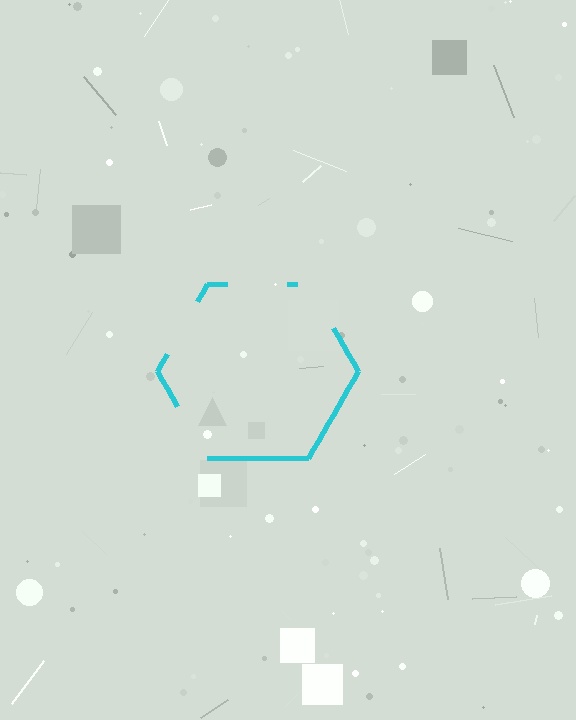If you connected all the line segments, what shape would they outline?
They would outline a hexagon.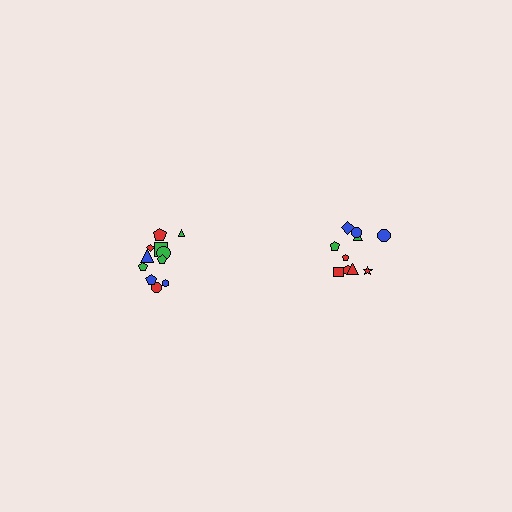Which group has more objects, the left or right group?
The left group.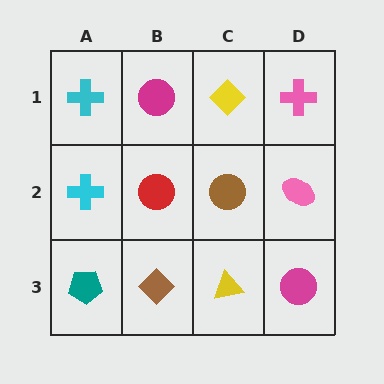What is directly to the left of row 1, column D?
A yellow diamond.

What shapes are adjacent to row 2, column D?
A pink cross (row 1, column D), a magenta circle (row 3, column D), a brown circle (row 2, column C).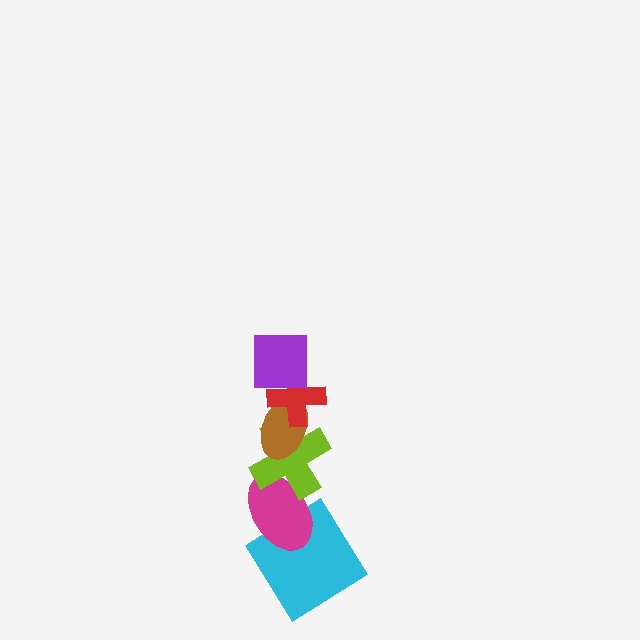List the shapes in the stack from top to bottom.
From top to bottom: the purple square, the red cross, the brown ellipse, the lime cross, the magenta ellipse, the cyan diamond.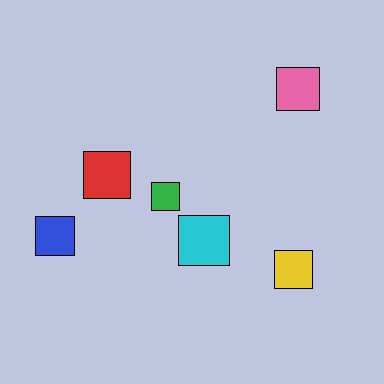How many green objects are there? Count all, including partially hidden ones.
There is 1 green object.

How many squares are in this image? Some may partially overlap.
There are 6 squares.